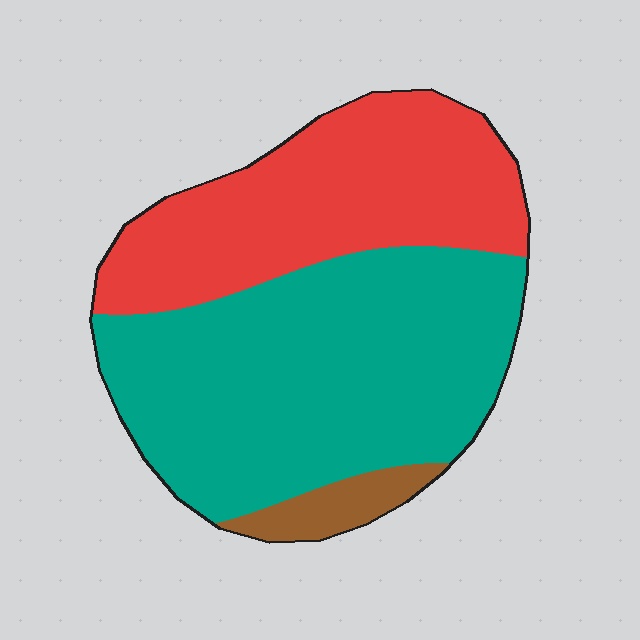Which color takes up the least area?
Brown, at roughly 5%.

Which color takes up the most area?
Teal, at roughly 55%.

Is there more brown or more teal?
Teal.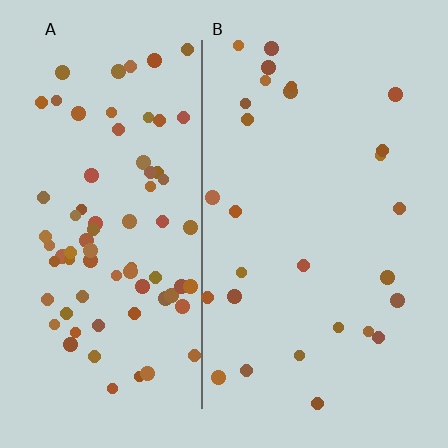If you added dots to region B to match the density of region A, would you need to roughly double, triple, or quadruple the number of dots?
Approximately triple.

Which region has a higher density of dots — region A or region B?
A (the left).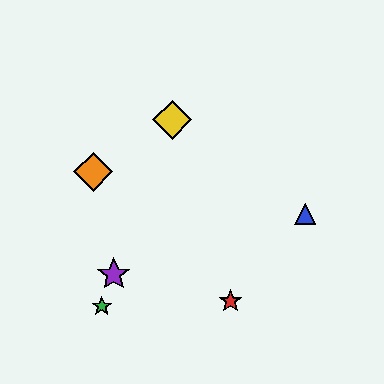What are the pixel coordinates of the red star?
The red star is at (230, 301).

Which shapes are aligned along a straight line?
The green star, the yellow diamond, the purple star are aligned along a straight line.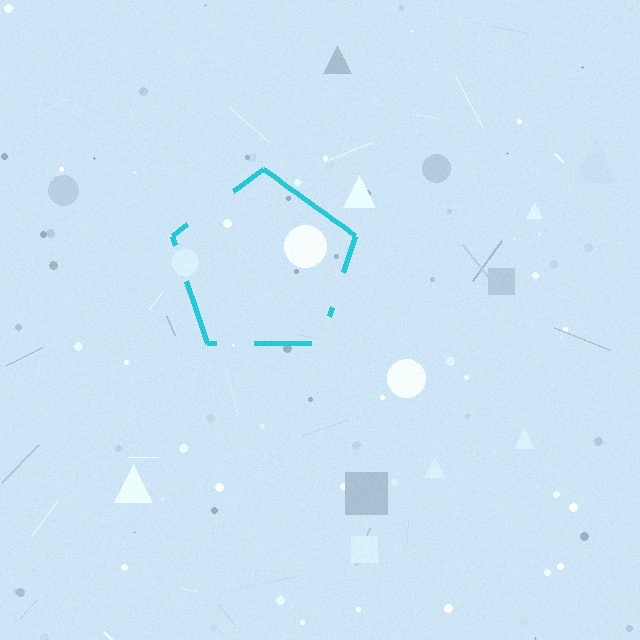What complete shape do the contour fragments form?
The contour fragments form a pentagon.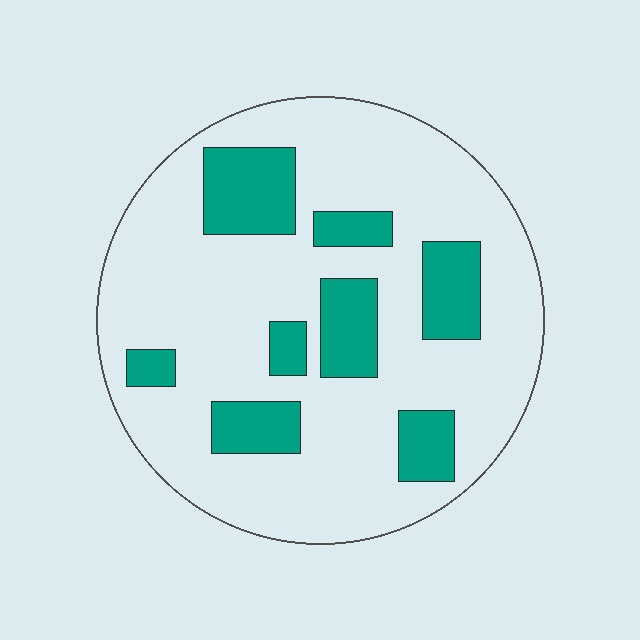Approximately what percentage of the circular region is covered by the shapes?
Approximately 20%.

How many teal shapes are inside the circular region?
8.